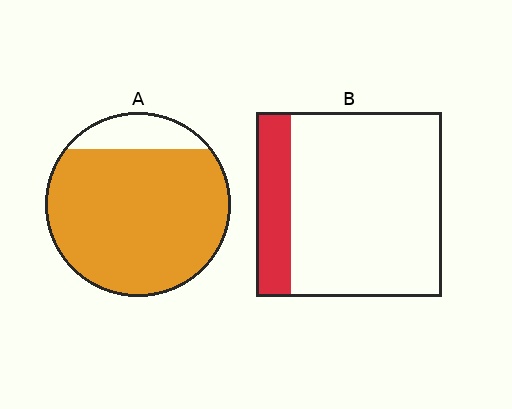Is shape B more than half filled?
No.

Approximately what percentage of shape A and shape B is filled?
A is approximately 85% and B is approximately 20%.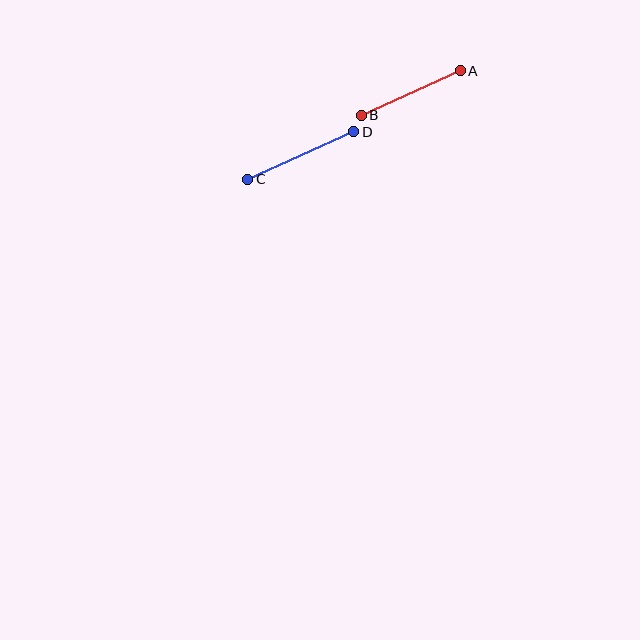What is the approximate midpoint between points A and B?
The midpoint is at approximately (411, 93) pixels.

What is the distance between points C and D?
The distance is approximately 116 pixels.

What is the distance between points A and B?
The distance is approximately 109 pixels.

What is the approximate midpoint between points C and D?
The midpoint is at approximately (301, 155) pixels.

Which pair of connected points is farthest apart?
Points C and D are farthest apart.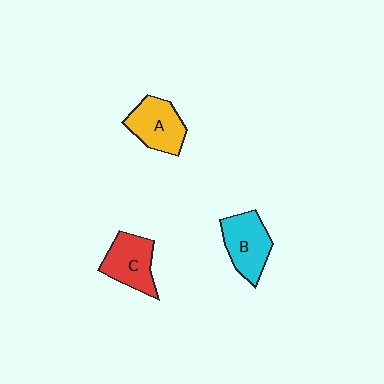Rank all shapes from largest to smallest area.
From largest to smallest: B (cyan), A (yellow), C (red).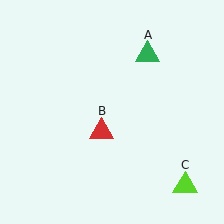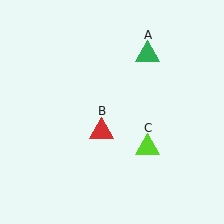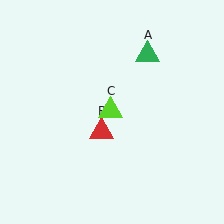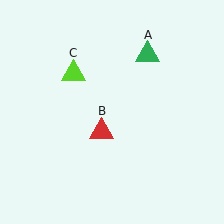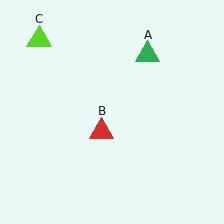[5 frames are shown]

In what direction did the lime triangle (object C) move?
The lime triangle (object C) moved up and to the left.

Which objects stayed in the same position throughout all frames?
Green triangle (object A) and red triangle (object B) remained stationary.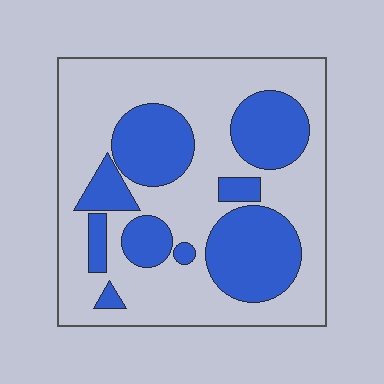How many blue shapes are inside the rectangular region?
9.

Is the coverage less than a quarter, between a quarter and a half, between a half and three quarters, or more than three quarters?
Between a quarter and a half.